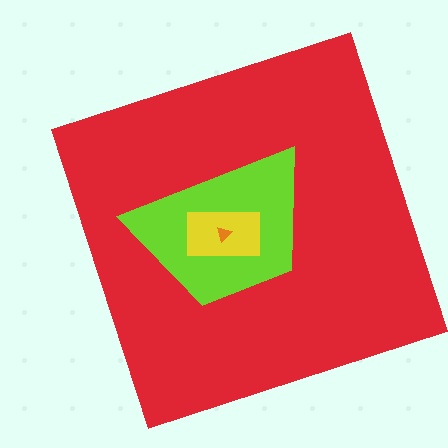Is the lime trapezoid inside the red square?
Yes.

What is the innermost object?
The orange triangle.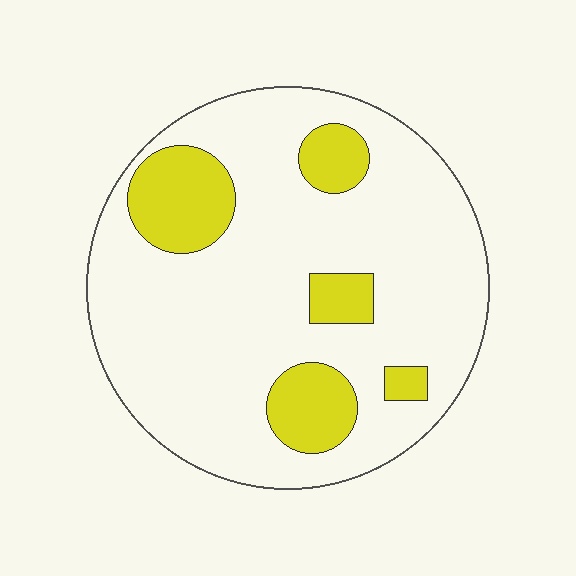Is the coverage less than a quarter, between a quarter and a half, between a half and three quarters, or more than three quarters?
Less than a quarter.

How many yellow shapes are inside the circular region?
5.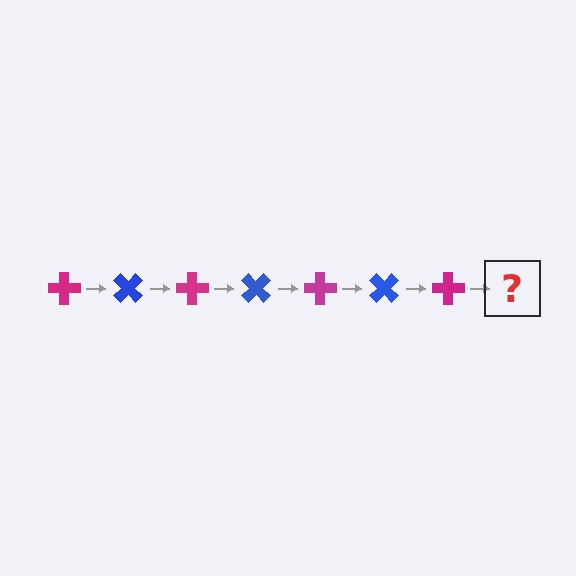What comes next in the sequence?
The next element should be a blue cross, rotated 315 degrees from the start.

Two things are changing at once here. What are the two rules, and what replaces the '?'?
The two rules are that it rotates 45 degrees each step and the color cycles through magenta and blue. The '?' should be a blue cross, rotated 315 degrees from the start.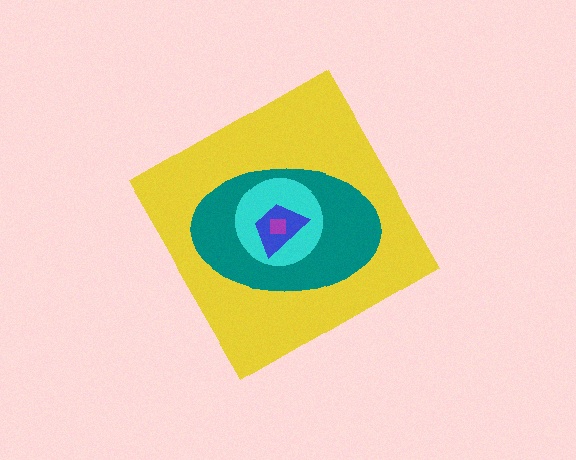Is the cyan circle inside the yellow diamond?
Yes.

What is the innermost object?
The purple square.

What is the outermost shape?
The yellow diamond.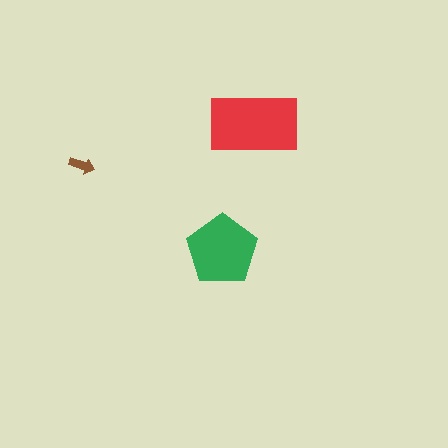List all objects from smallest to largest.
The brown arrow, the green pentagon, the red rectangle.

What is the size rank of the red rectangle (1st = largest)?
1st.